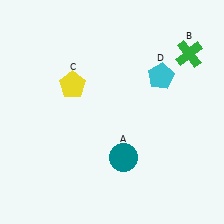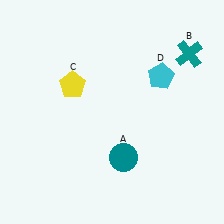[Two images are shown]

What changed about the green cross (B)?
In Image 1, B is green. In Image 2, it changed to teal.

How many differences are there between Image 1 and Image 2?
There is 1 difference between the two images.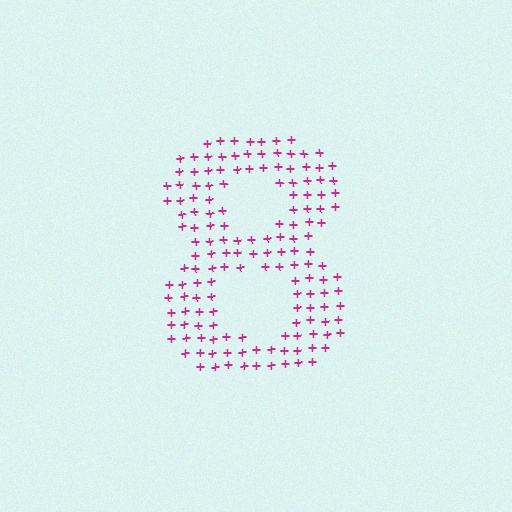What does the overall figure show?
The overall figure shows the digit 8.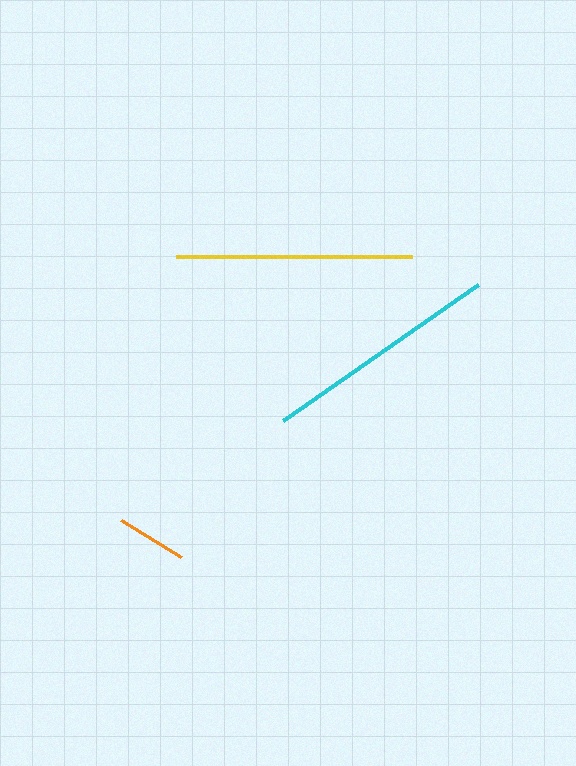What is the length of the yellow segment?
The yellow segment is approximately 235 pixels long.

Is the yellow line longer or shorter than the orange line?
The yellow line is longer than the orange line.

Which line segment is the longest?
The cyan line is the longest at approximately 238 pixels.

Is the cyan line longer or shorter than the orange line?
The cyan line is longer than the orange line.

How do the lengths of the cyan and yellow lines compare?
The cyan and yellow lines are approximately the same length.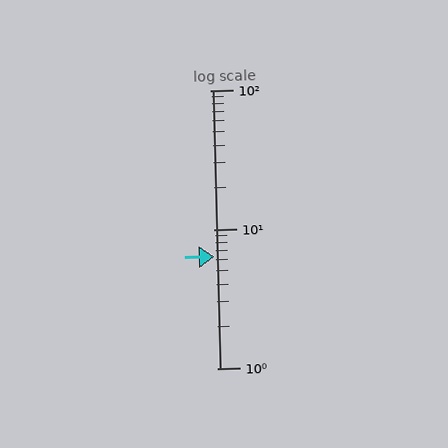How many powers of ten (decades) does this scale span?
The scale spans 2 decades, from 1 to 100.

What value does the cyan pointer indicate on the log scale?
The pointer indicates approximately 6.3.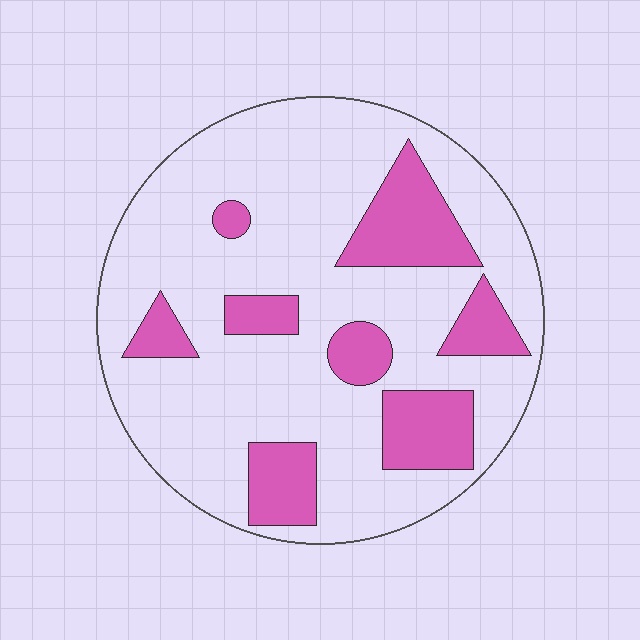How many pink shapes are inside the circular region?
8.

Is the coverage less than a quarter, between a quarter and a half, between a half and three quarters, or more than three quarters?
Less than a quarter.